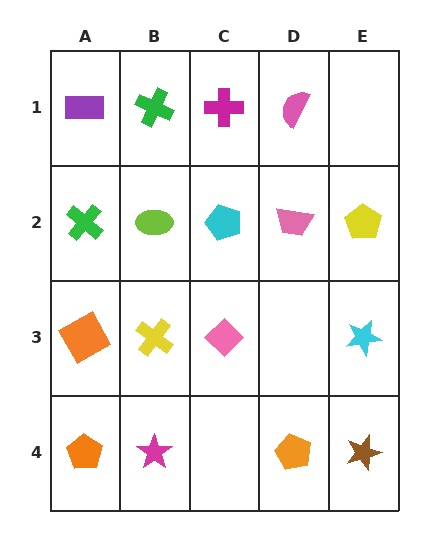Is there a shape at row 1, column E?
No, that cell is empty.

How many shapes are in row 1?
4 shapes.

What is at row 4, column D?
An orange pentagon.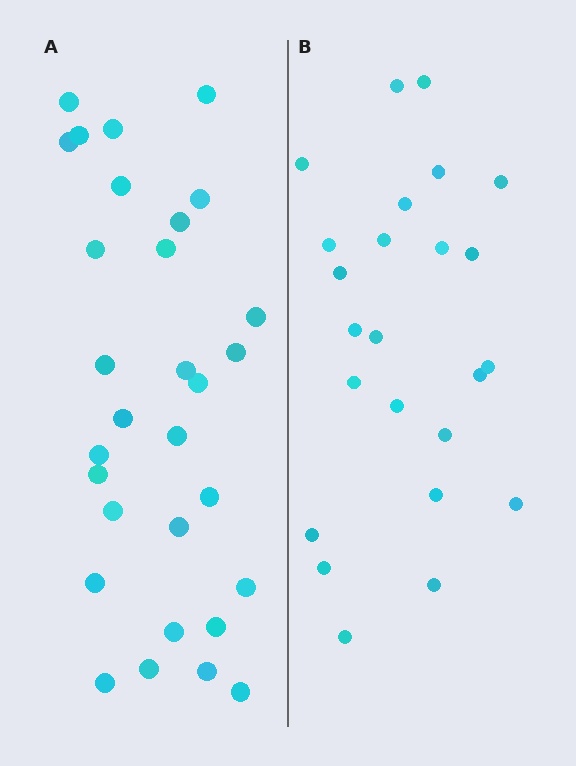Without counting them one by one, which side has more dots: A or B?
Region A (the left region) has more dots.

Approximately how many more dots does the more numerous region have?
Region A has about 6 more dots than region B.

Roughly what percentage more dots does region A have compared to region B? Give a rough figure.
About 25% more.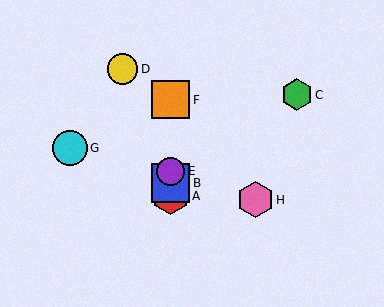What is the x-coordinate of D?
Object D is at x≈123.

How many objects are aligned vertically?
4 objects (A, B, E, F) are aligned vertically.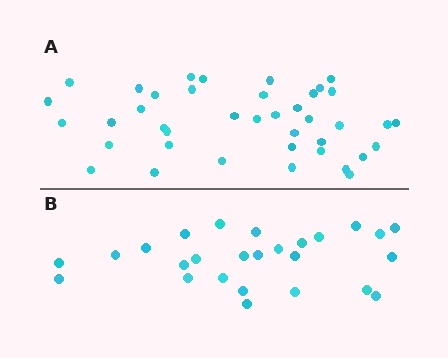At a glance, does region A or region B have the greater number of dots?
Region A (the top region) has more dots.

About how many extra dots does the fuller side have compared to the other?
Region A has approximately 15 more dots than region B.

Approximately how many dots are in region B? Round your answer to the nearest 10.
About 30 dots. (The exact count is 26, which rounds to 30.)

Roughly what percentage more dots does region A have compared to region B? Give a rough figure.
About 55% more.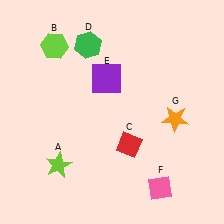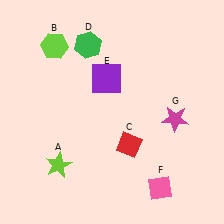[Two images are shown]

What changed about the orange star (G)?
In Image 1, G is orange. In Image 2, it changed to magenta.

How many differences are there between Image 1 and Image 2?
There is 1 difference between the two images.